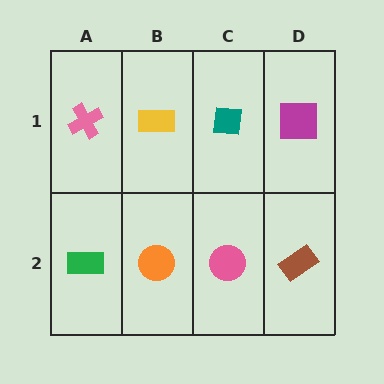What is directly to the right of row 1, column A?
A yellow rectangle.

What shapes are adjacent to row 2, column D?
A magenta square (row 1, column D), a pink circle (row 2, column C).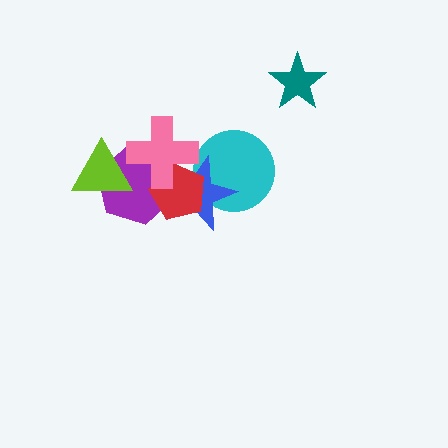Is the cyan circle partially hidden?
Yes, it is partially covered by another shape.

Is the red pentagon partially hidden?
Yes, it is partially covered by another shape.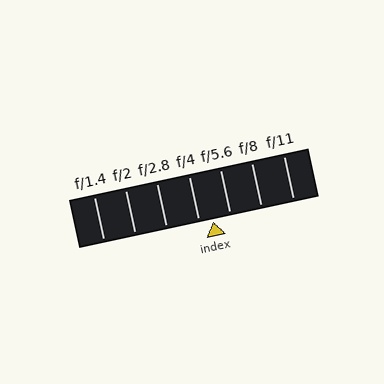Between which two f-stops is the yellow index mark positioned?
The index mark is between f/4 and f/5.6.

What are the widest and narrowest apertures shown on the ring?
The widest aperture shown is f/1.4 and the narrowest is f/11.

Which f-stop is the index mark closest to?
The index mark is closest to f/4.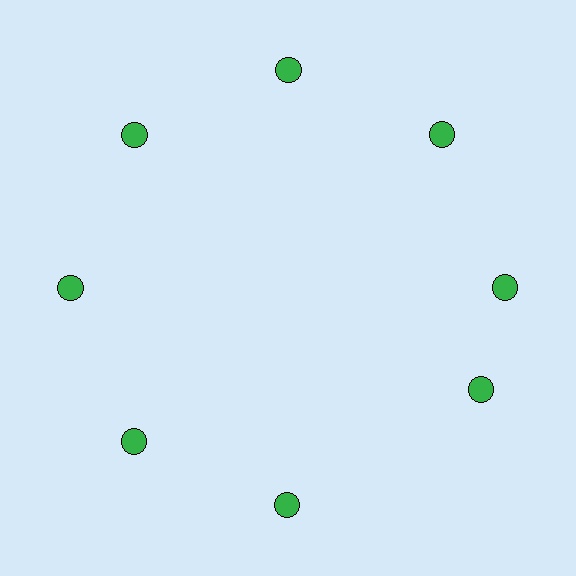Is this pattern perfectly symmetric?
No. The 8 green circles are arranged in a ring, but one element near the 4 o'clock position is rotated out of alignment along the ring, breaking the 8-fold rotational symmetry.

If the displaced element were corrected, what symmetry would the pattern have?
It would have 8-fold rotational symmetry — the pattern would map onto itself every 45 degrees.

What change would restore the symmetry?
The symmetry would be restored by rotating it back into even spacing with its neighbors so that all 8 circles sit at equal angles and equal distance from the center.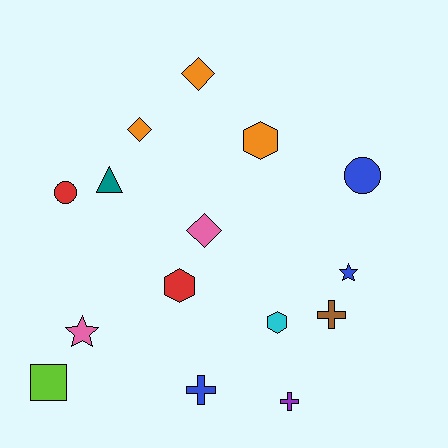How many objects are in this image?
There are 15 objects.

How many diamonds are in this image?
There are 3 diamonds.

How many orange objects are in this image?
There are 3 orange objects.